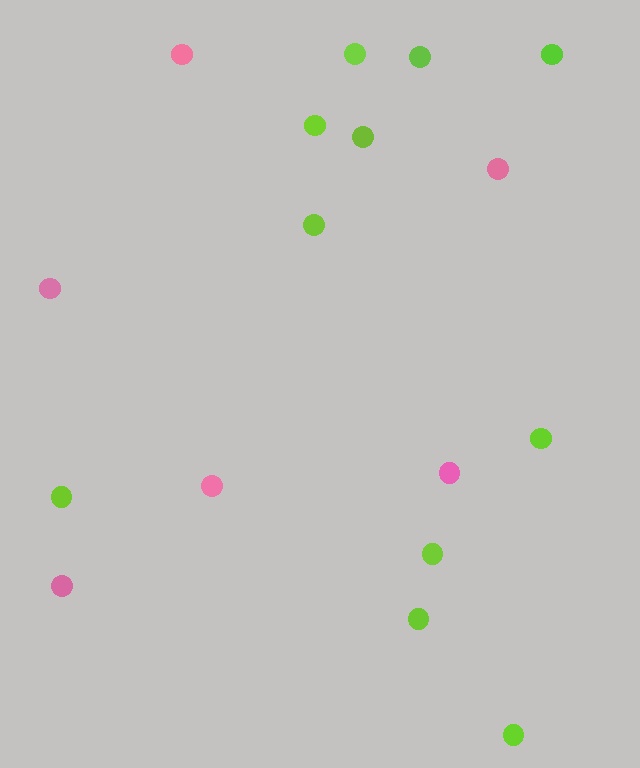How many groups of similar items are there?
There are 2 groups: one group of lime circles (11) and one group of pink circles (6).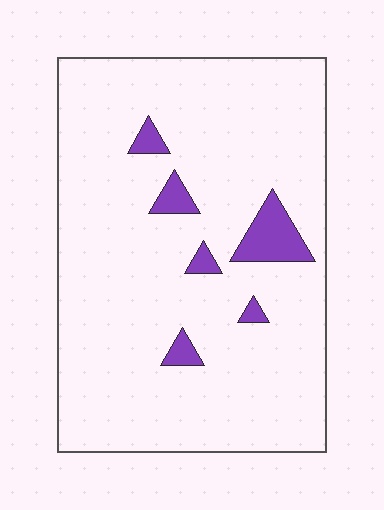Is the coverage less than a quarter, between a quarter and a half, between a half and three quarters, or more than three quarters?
Less than a quarter.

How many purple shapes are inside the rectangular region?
6.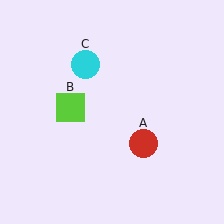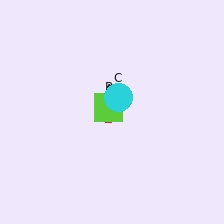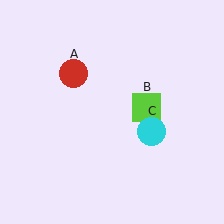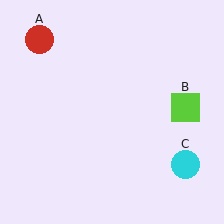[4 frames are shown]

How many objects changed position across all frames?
3 objects changed position: red circle (object A), lime square (object B), cyan circle (object C).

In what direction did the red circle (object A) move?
The red circle (object A) moved up and to the left.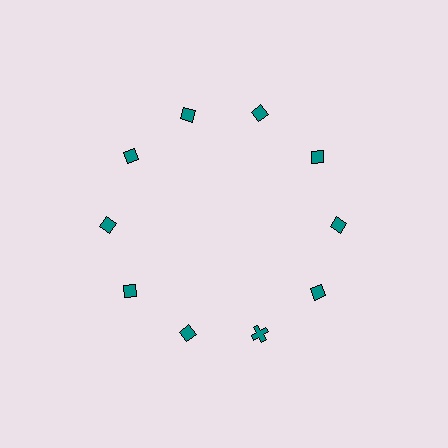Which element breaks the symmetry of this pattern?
The teal cross at roughly the 5 o'clock position breaks the symmetry. All other shapes are teal diamonds.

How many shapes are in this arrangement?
There are 10 shapes arranged in a ring pattern.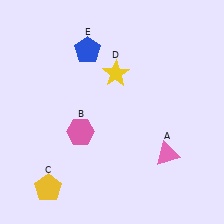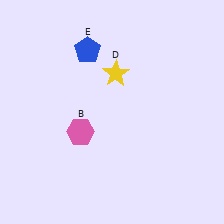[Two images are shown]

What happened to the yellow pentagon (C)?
The yellow pentagon (C) was removed in Image 2. It was in the bottom-left area of Image 1.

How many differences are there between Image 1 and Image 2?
There are 2 differences between the two images.